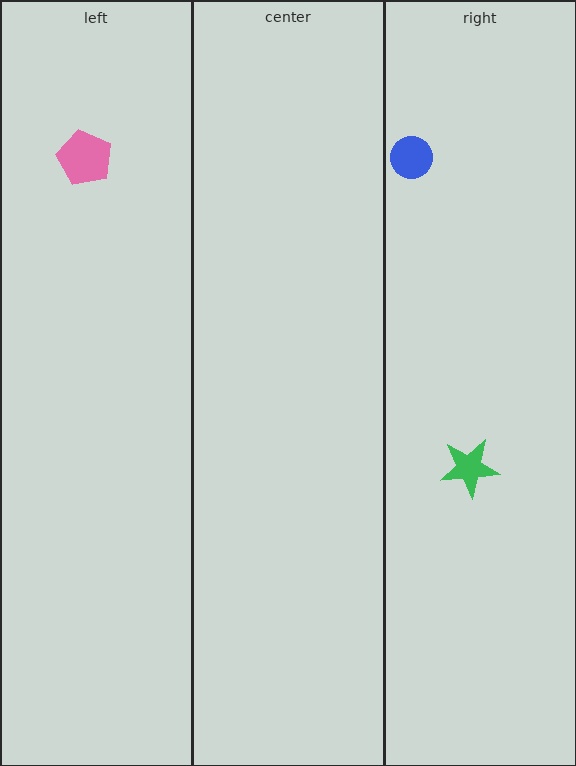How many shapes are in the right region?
2.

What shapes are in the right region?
The green star, the blue circle.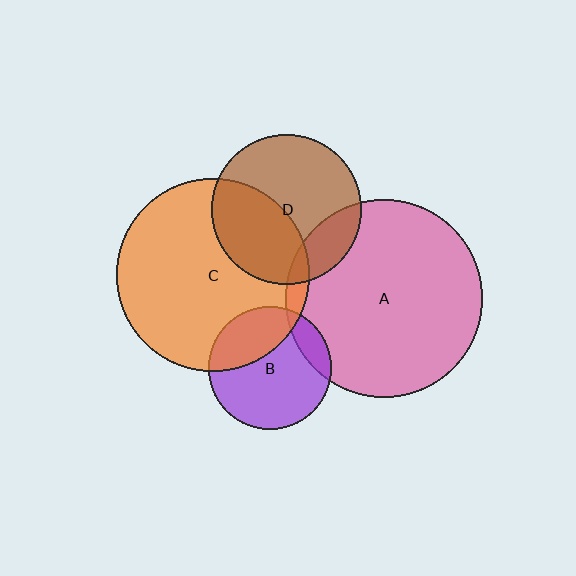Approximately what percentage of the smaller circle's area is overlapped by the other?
Approximately 15%.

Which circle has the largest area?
Circle A (pink).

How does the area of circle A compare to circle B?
Approximately 2.6 times.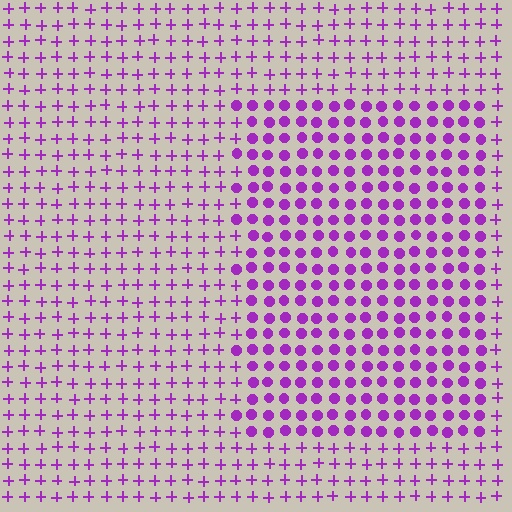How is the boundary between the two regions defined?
The boundary is defined by a change in element shape: circles inside vs. plus signs outside. All elements share the same color and spacing.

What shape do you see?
I see a rectangle.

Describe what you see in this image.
The image is filled with small purple elements arranged in a uniform grid. A rectangle-shaped region contains circles, while the surrounding area contains plus signs. The boundary is defined purely by the change in element shape.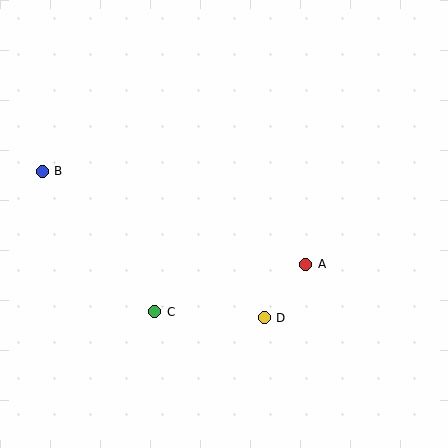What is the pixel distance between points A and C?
The distance between A and C is 158 pixels.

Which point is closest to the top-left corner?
Point B is closest to the top-left corner.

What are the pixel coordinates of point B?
Point B is at (42, 171).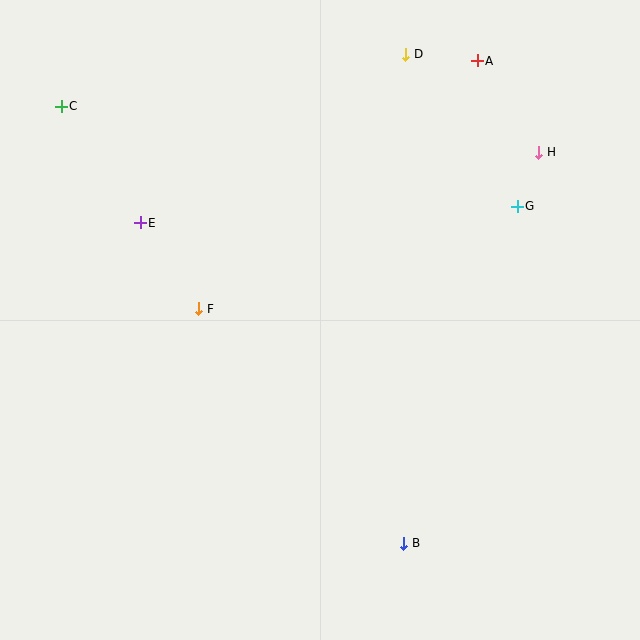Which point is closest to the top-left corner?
Point C is closest to the top-left corner.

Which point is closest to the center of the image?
Point F at (199, 309) is closest to the center.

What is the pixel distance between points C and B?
The distance between C and B is 555 pixels.